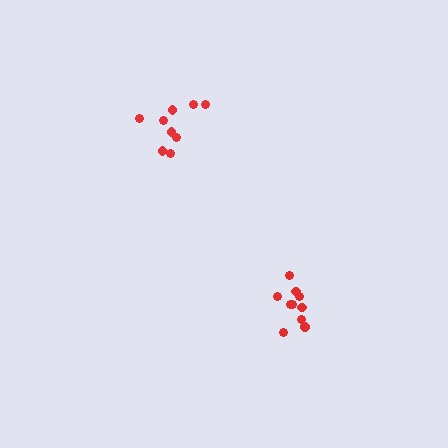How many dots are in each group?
Group 1: 9 dots, Group 2: 10 dots (19 total).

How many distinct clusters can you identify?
There are 2 distinct clusters.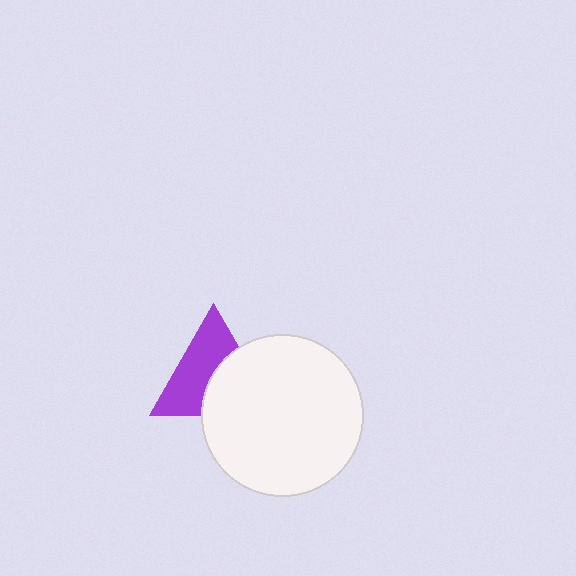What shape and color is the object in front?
The object in front is a white circle.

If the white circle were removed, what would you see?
You would see the complete purple triangle.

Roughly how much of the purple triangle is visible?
About half of it is visible (roughly 56%).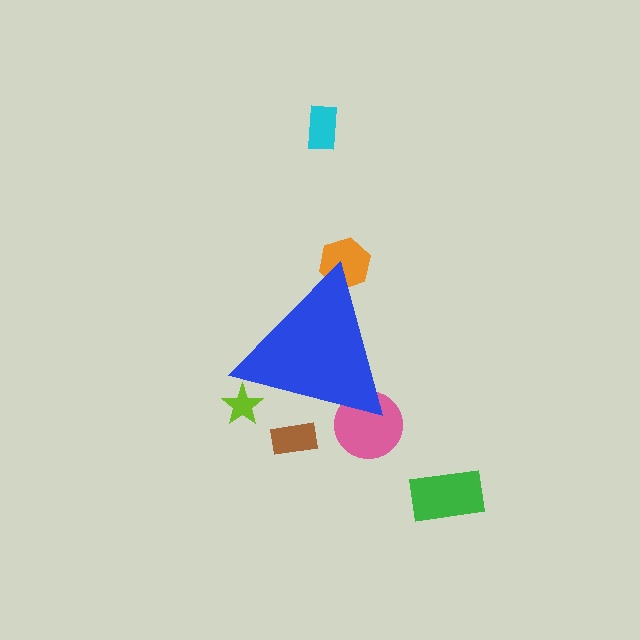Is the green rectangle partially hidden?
No, the green rectangle is fully visible.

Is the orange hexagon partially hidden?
Yes, the orange hexagon is partially hidden behind the blue triangle.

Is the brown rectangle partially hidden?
Yes, the brown rectangle is partially hidden behind the blue triangle.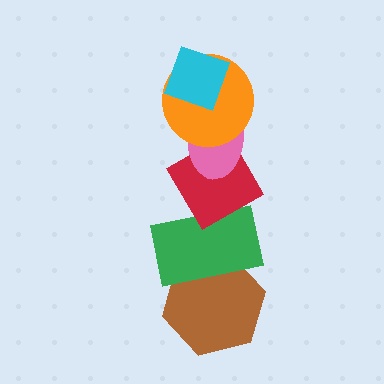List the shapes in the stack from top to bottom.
From top to bottom: the cyan diamond, the orange circle, the pink ellipse, the red diamond, the green rectangle, the brown hexagon.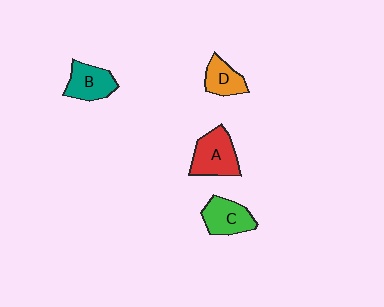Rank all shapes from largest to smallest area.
From largest to smallest: A (red), C (green), B (teal), D (orange).